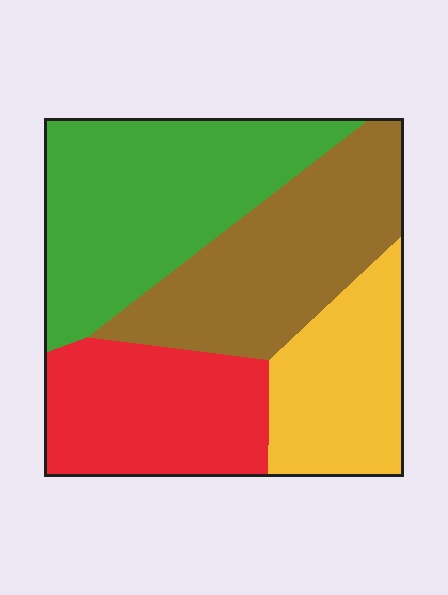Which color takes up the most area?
Green, at roughly 30%.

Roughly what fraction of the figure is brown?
Brown covers about 25% of the figure.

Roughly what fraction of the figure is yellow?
Yellow takes up less than a quarter of the figure.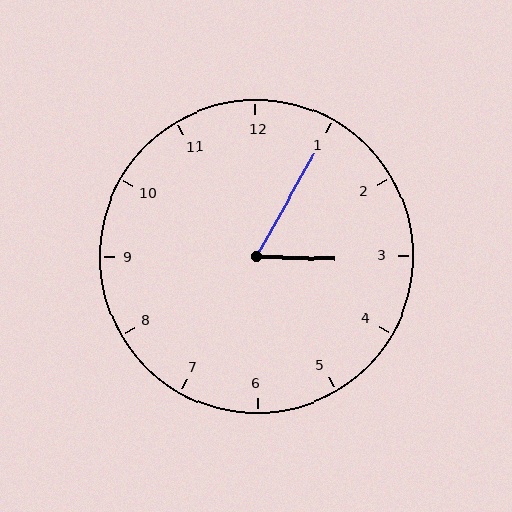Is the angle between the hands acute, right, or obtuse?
It is acute.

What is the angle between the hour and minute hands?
Approximately 62 degrees.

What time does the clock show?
3:05.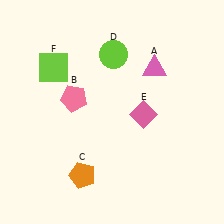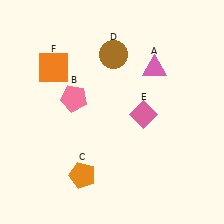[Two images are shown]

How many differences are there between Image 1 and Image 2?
There are 2 differences between the two images.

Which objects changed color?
D changed from lime to brown. F changed from lime to orange.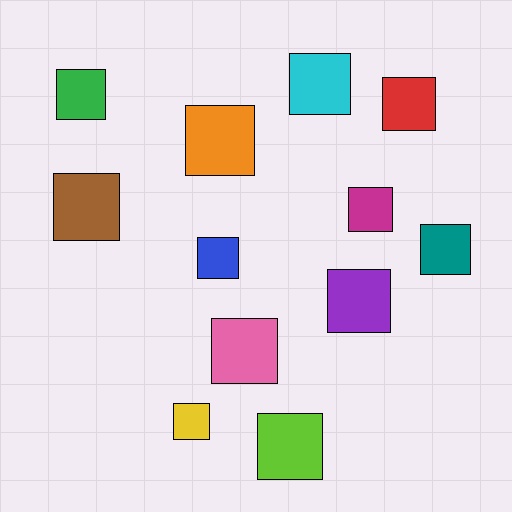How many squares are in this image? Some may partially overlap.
There are 12 squares.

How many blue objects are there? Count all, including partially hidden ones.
There is 1 blue object.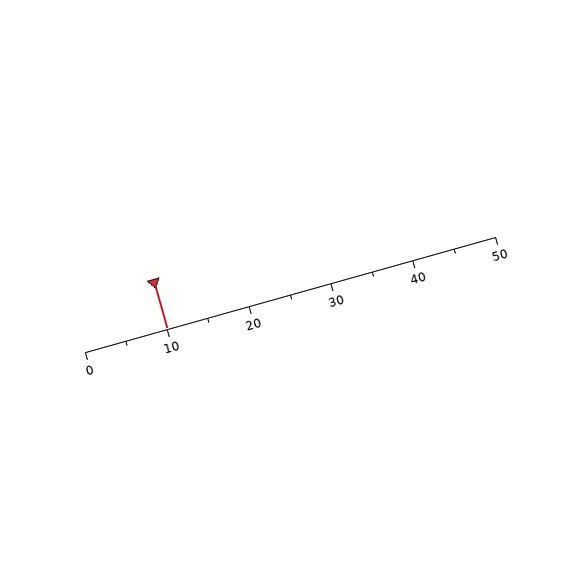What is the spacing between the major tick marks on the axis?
The major ticks are spaced 10 apart.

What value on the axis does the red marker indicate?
The marker indicates approximately 10.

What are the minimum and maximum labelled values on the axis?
The axis runs from 0 to 50.